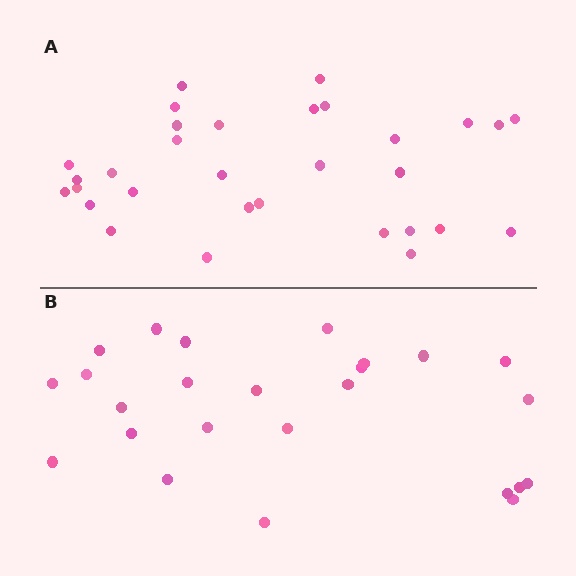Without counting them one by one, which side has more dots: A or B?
Region A (the top region) has more dots.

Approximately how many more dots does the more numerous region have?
Region A has about 6 more dots than region B.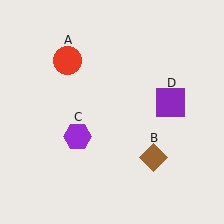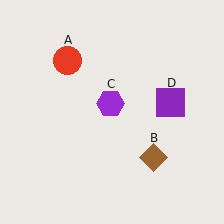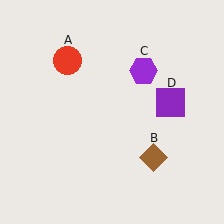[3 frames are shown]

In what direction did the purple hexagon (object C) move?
The purple hexagon (object C) moved up and to the right.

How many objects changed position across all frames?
1 object changed position: purple hexagon (object C).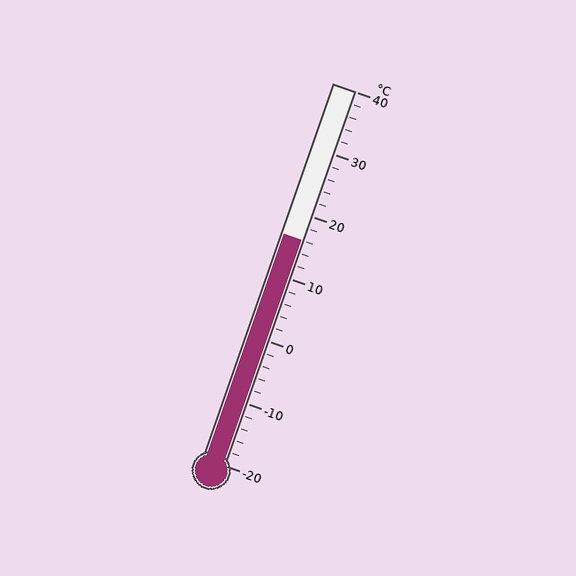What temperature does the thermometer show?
The thermometer shows approximately 16°C.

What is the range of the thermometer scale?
The thermometer scale ranges from -20°C to 40°C.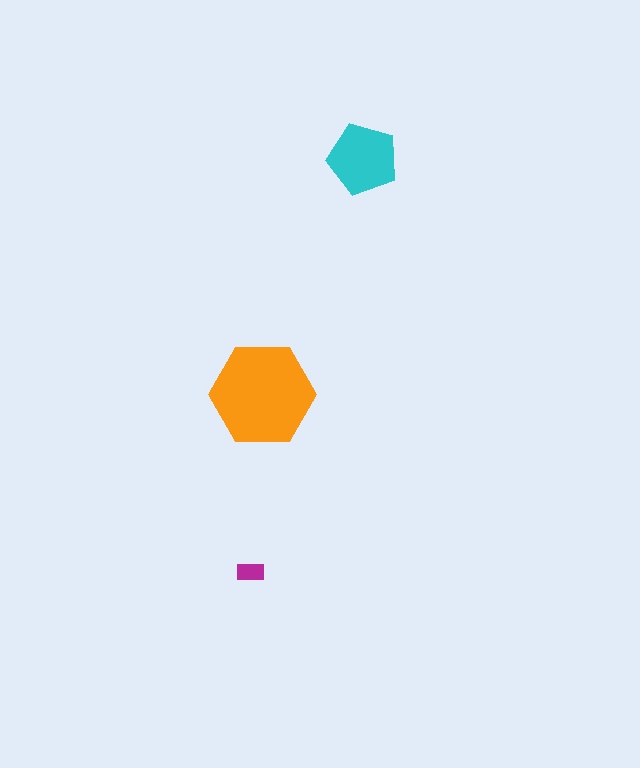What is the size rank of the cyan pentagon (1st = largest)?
2nd.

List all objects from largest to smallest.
The orange hexagon, the cyan pentagon, the magenta rectangle.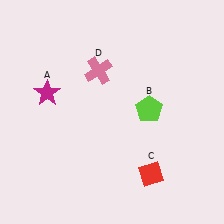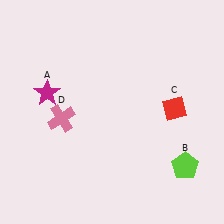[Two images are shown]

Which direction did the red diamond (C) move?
The red diamond (C) moved up.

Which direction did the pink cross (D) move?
The pink cross (D) moved down.